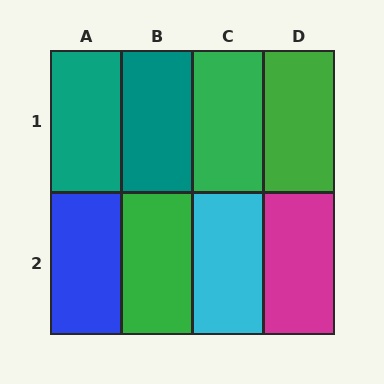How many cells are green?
3 cells are green.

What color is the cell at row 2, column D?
Magenta.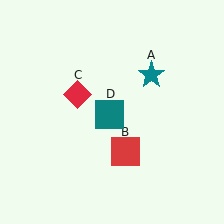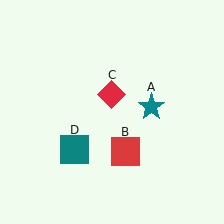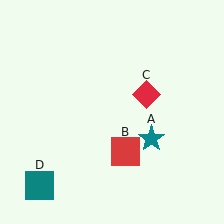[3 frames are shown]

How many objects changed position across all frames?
3 objects changed position: teal star (object A), red diamond (object C), teal square (object D).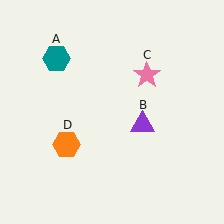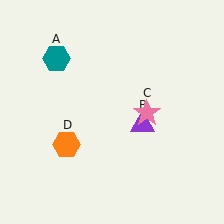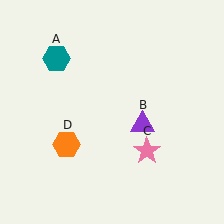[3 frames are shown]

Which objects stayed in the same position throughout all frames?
Teal hexagon (object A) and purple triangle (object B) and orange hexagon (object D) remained stationary.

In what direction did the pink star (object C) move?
The pink star (object C) moved down.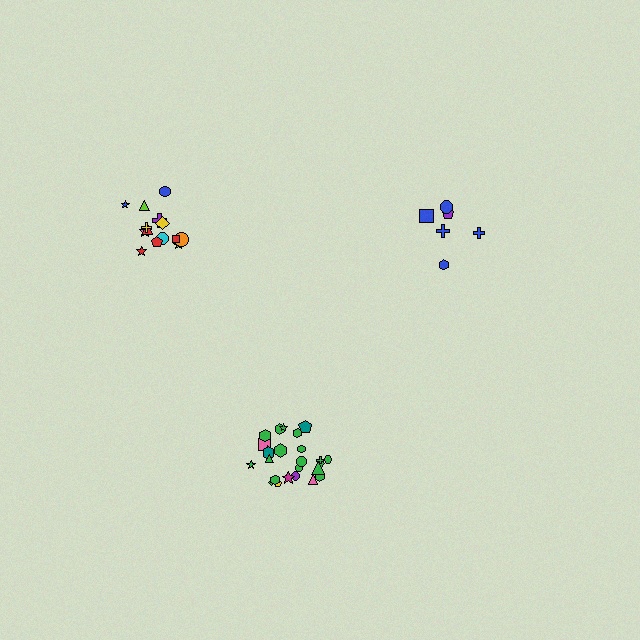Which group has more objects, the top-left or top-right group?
The top-left group.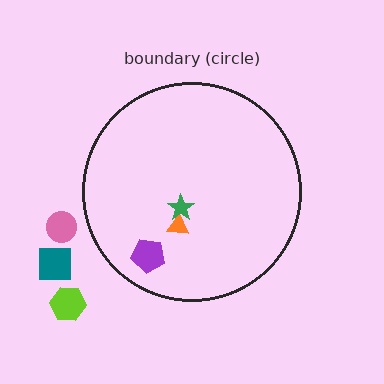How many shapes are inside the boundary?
3 inside, 3 outside.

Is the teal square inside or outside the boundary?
Outside.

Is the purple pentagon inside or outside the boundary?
Inside.